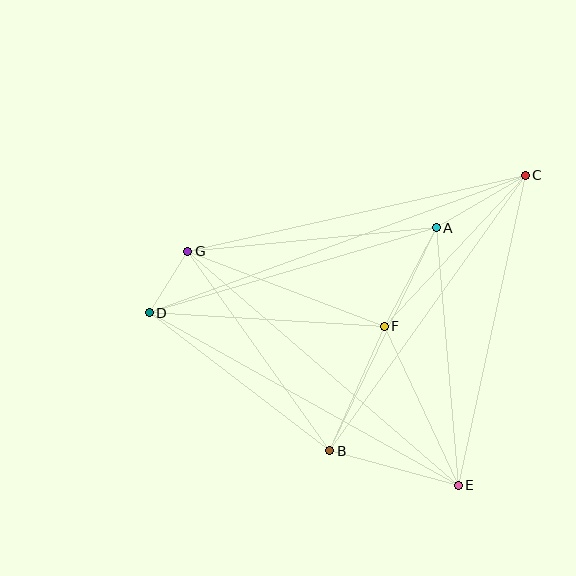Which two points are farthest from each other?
Points C and D are farthest from each other.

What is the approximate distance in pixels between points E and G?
The distance between E and G is approximately 358 pixels.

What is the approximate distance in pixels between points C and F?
The distance between C and F is approximately 207 pixels.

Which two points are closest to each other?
Points D and G are closest to each other.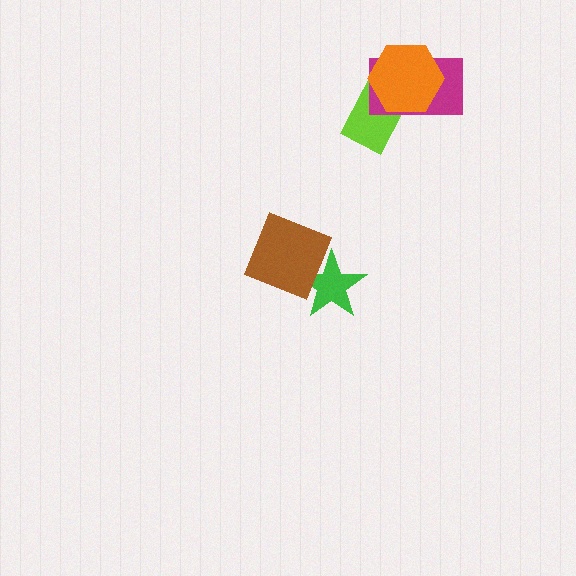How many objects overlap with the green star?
1 object overlaps with the green star.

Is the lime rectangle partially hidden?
Yes, it is partially covered by another shape.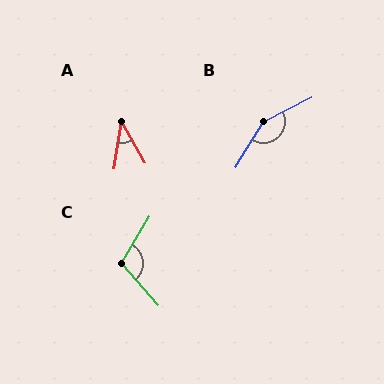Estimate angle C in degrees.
Approximately 108 degrees.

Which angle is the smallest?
A, at approximately 39 degrees.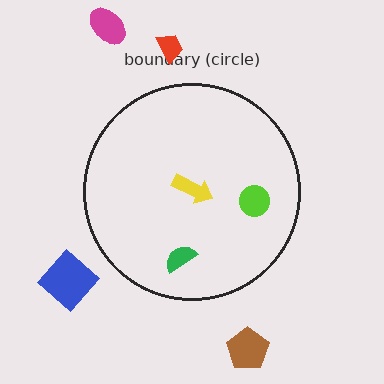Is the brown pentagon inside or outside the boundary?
Outside.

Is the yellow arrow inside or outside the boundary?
Inside.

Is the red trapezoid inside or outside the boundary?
Outside.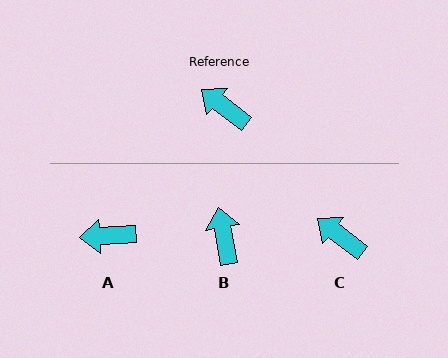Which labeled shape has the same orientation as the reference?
C.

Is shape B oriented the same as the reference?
No, it is off by about 42 degrees.